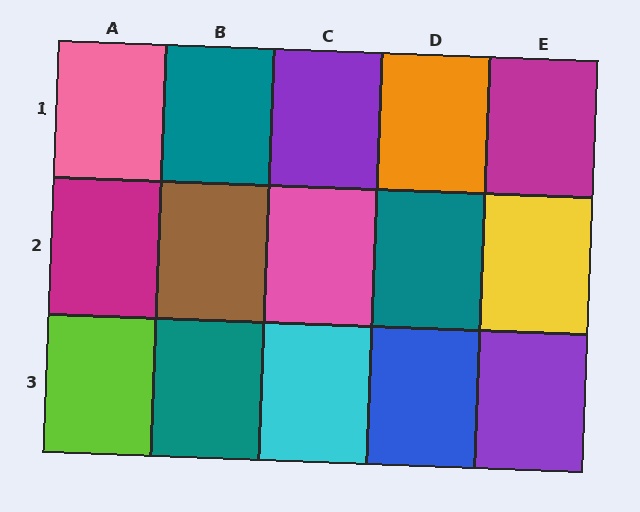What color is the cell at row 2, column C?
Pink.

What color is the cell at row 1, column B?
Teal.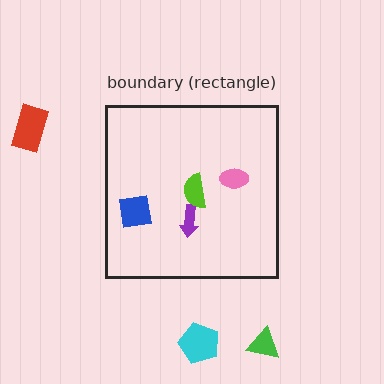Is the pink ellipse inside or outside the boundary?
Inside.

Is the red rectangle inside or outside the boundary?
Outside.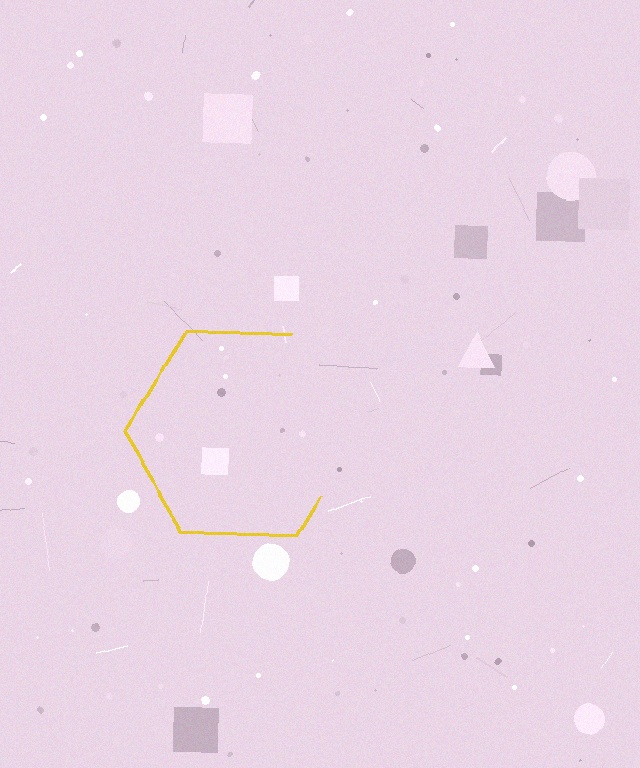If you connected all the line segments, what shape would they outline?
They would outline a hexagon.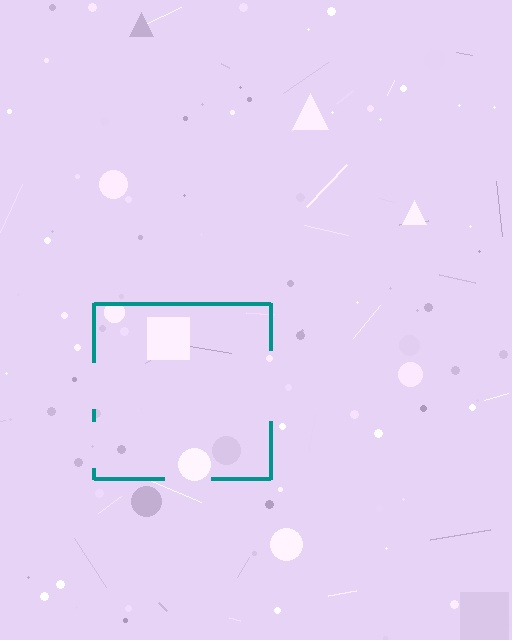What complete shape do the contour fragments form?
The contour fragments form a square.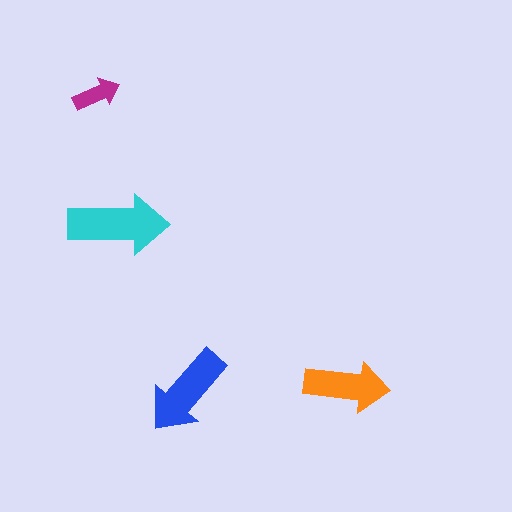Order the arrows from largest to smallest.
the cyan one, the blue one, the orange one, the magenta one.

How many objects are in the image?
There are 4 objects in the image.